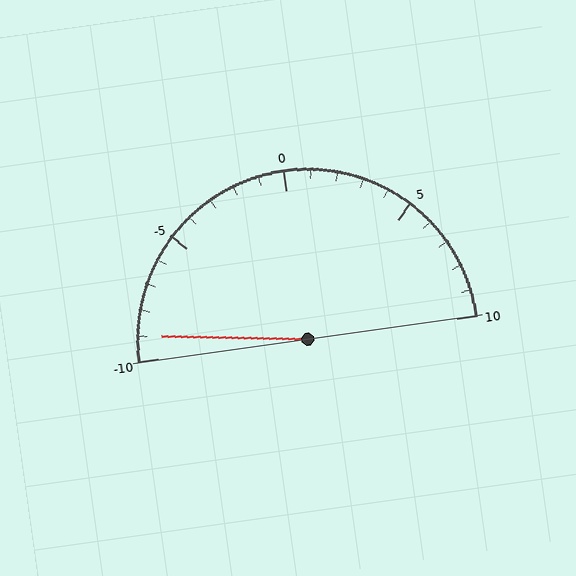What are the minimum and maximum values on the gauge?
The gauge ranges from -10 to 10.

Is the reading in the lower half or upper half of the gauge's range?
The reading is in the lower half of the range (-10 to 10).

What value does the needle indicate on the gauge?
The needle indicates approximately -9.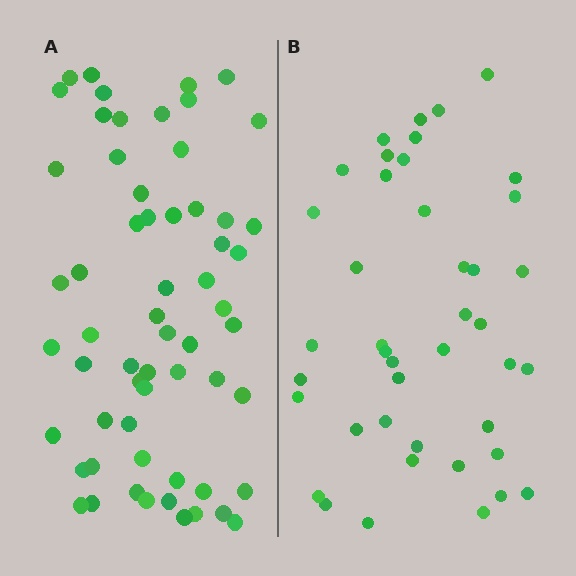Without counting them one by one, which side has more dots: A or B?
Region A (the left region) has more dots.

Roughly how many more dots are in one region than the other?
Region A has approximately 20 more dots than region B.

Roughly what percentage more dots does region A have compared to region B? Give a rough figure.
About 45% more.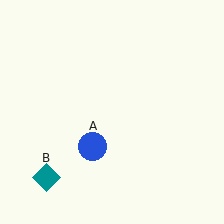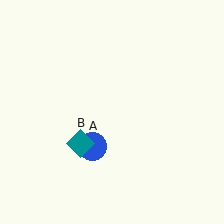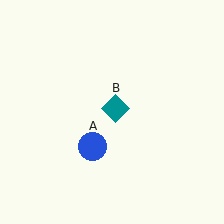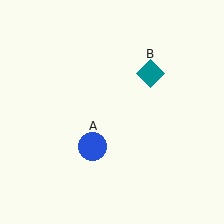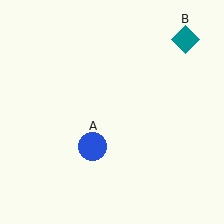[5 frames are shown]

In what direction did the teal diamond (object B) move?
The teal diamond (object B) moved up and to the right.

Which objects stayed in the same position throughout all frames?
Blue circle (object A) remained stationary.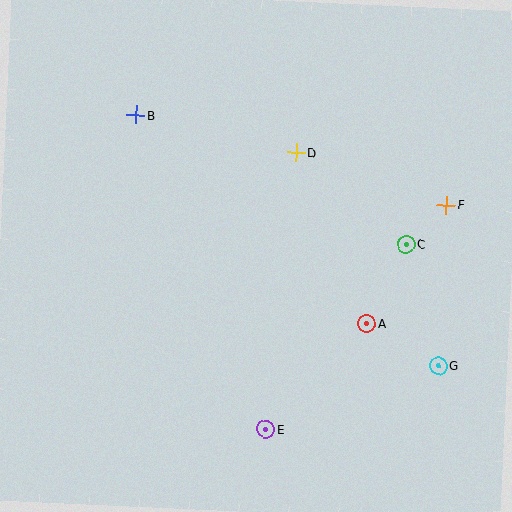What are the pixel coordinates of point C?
Point C is at (406, 244).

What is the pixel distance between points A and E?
The distance between A and E is 146 pixels.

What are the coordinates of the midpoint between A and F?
The midpoint between A and F is at (407, 264).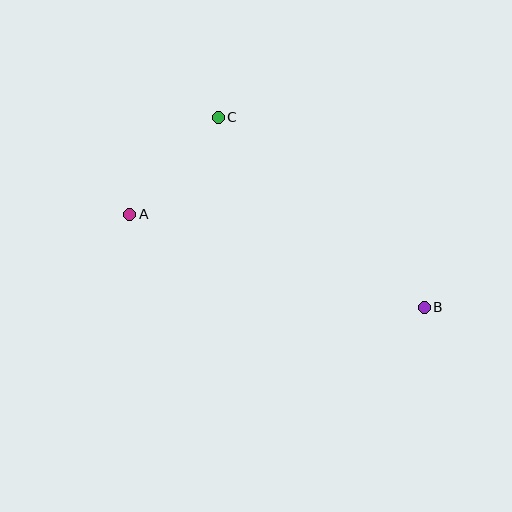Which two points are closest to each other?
Points A and C are closest to each other.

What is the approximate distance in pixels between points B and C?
The distance between B and C is approximately 280 pixels.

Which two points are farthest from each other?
Points A and B are farthest from each other.